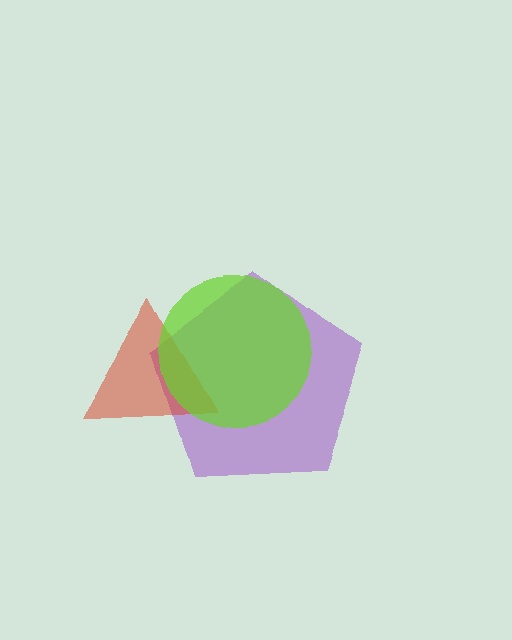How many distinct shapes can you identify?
There are 3 distinct shapes: a purple pentagon, a red triangle, a lime circle.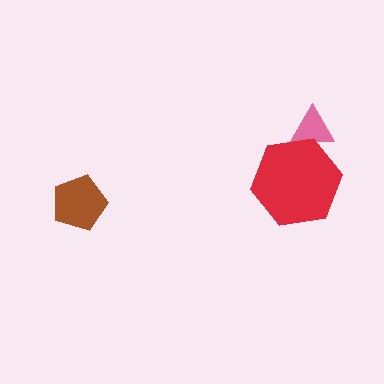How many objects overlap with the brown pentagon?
0 objects overlap with the brown pentagon.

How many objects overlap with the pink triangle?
1 object overlaps with the pink triangle.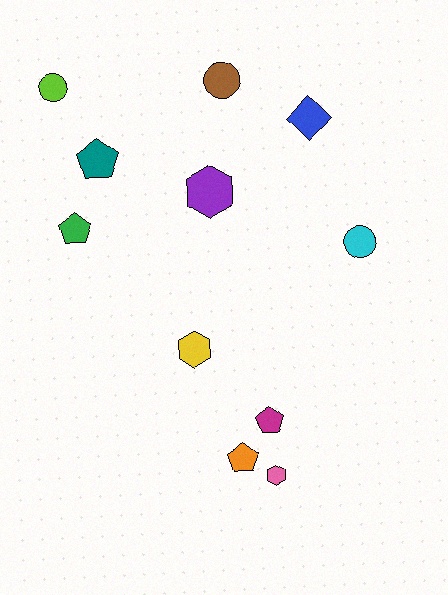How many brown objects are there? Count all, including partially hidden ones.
There is 1 brown object.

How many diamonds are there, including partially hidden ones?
There is 1 diamond.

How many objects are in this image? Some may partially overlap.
There are 11 objects.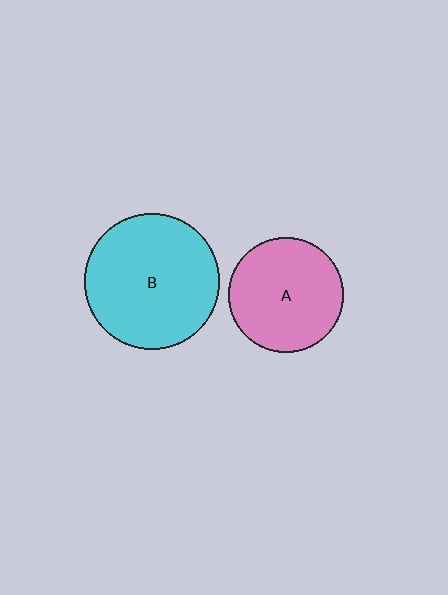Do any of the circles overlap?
No, none of the circles overlap.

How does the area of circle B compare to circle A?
Approximately 1.4 times.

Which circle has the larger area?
Circle B (cyan).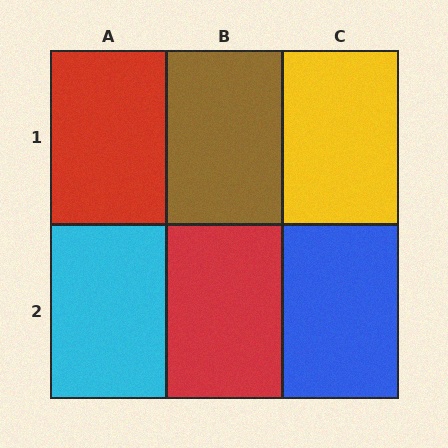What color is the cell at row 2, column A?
Cyan.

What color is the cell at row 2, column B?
Red.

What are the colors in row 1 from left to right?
Red, brown, yellow.